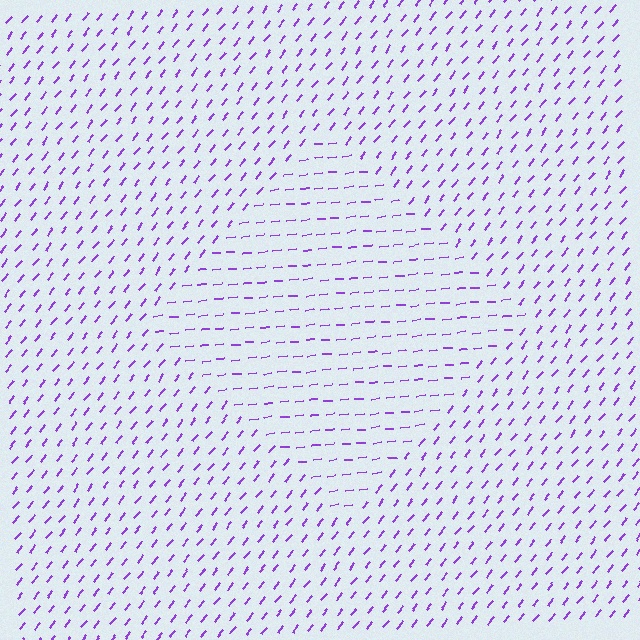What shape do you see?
I see a diamond.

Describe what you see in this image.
The image is filled with small purple line segments. A diamond region in the image has lines oriented differently from the surrounding lines, creating a visible texture boundary.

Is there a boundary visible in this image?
Yes, there is a texture boundary formed by a change in line orientation.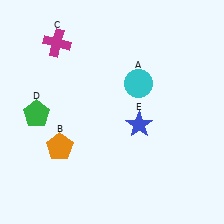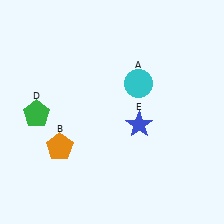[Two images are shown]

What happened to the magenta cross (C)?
The magenta cross (C) was removed in Image 2. It was in the top-left area of Image 1.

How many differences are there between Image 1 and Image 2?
There is 1 difference between the two images.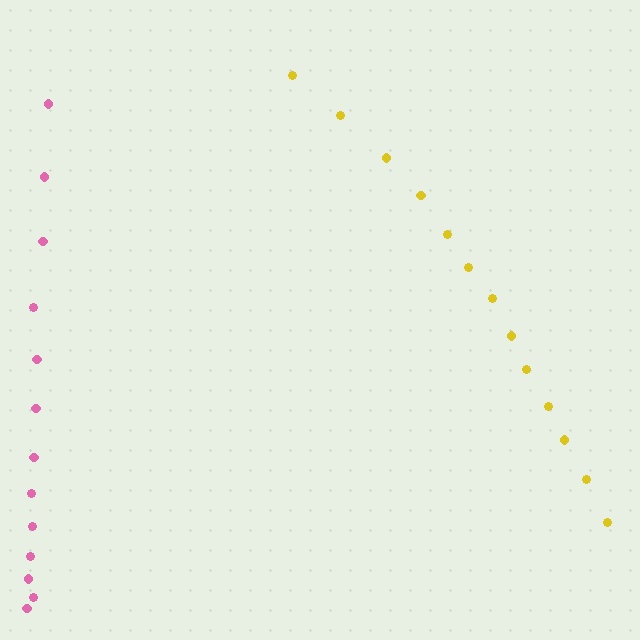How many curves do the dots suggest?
There are 2 distinct paths.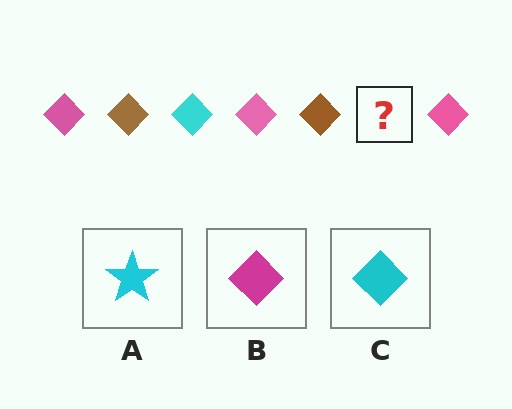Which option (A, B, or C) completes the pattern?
C.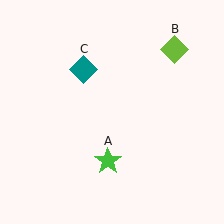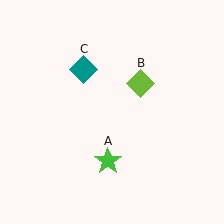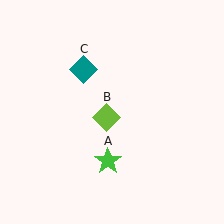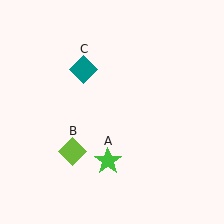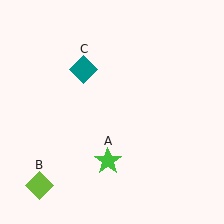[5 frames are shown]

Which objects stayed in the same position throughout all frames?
Green star (object A) and teal diamond (object C) remained stationary.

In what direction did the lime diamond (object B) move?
The lime diamond (object B) moved down and to the left.